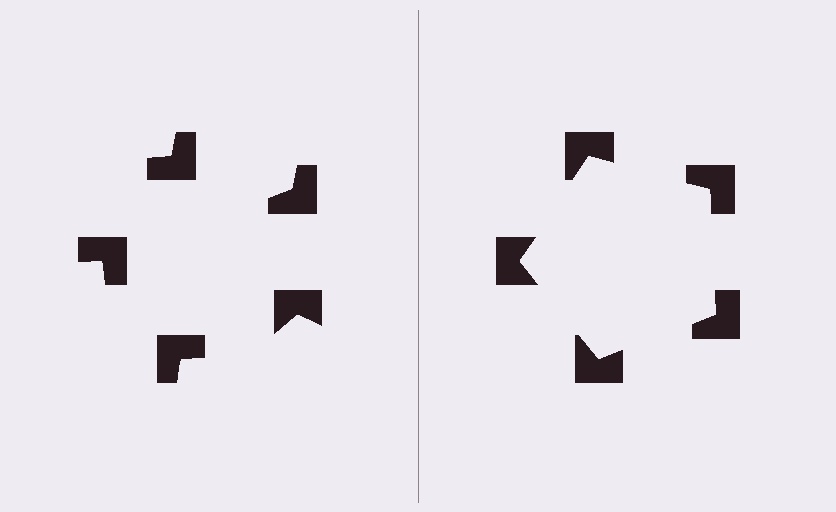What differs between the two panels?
The notched squares are positioned identically on both sides; only the wedge orientations differ. On the right they align to a pentagon; on the left they are misaligned.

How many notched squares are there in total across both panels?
10 — 5 on each side.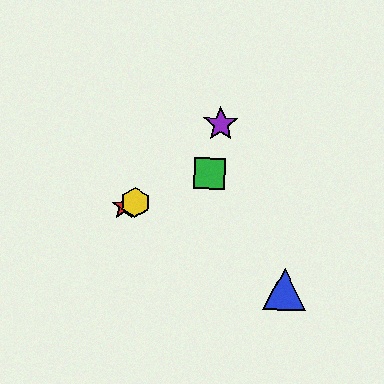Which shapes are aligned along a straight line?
The red star, the green square, the yellow hexagon are aligned along a straight line.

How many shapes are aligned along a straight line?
3 shapes (the red star, the green square, the yellow hexagon) are aligned along a straight line.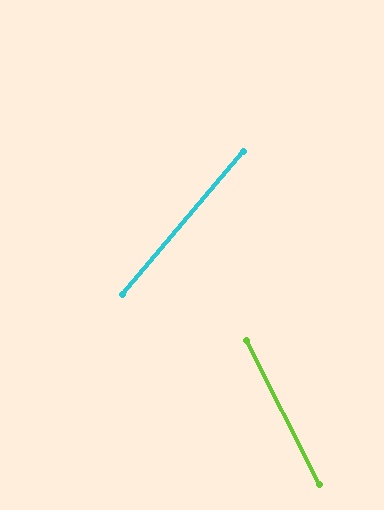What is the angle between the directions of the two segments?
Approximately 67 degrees.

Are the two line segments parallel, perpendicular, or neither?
Neither parallel nor perpendicular — they differ by about 67°.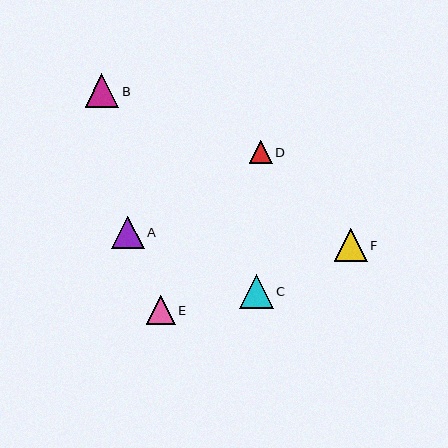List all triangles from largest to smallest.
From largest to smallest: C, B, F, A, E, D.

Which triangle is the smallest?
Triangle D is the smallest with a size of approximately 22 pixels.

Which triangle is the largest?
Triangle C is the largest with a size of approximately 34 pixels.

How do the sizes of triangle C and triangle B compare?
Triangle C and triangle B are approximately the same size.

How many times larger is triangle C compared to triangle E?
Triangle C is approximately 1.2 times the size of triangle E.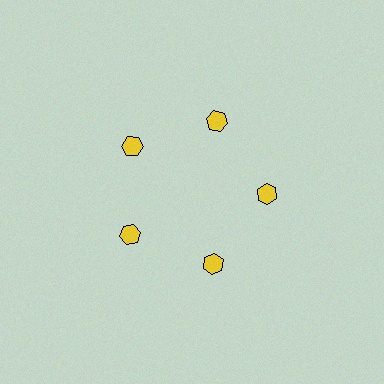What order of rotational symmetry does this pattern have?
This pattern has 5-fold rotational symmetry.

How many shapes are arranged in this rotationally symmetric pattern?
There are 5 shapes, arranged in 5 groups of 1.